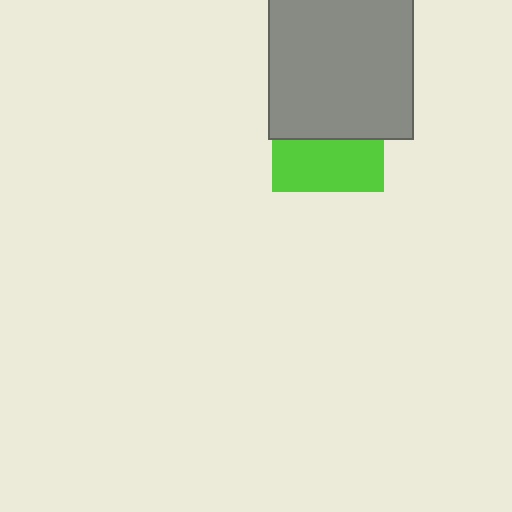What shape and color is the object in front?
The object in front is a gray square.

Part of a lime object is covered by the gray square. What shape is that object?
It is a square.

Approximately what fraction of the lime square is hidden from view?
Roughly 54% of the lime square is hidden behind the gray square.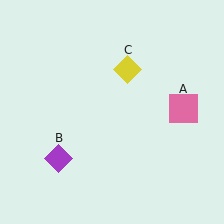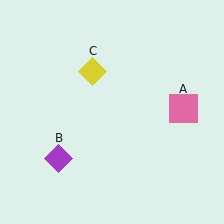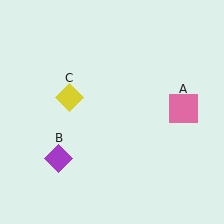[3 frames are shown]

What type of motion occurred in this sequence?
The yellow diamond (object C) rotated counterclockwise around the center of the scene.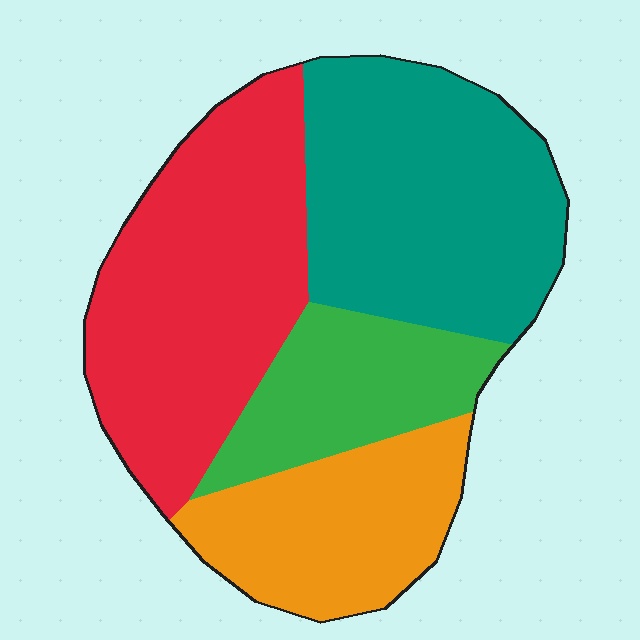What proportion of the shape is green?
Green takes up about one sixth (1/6) of the shape.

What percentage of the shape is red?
Red takes up about one third (1/3) of the shape.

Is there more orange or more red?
Red.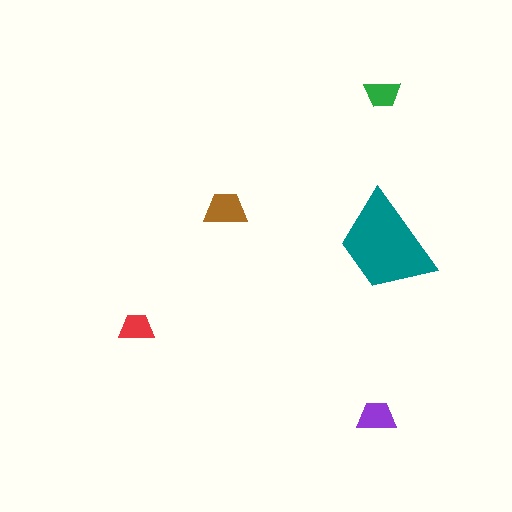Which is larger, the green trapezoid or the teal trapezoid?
The teal one.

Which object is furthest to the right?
The teal trapezoid is rightmost.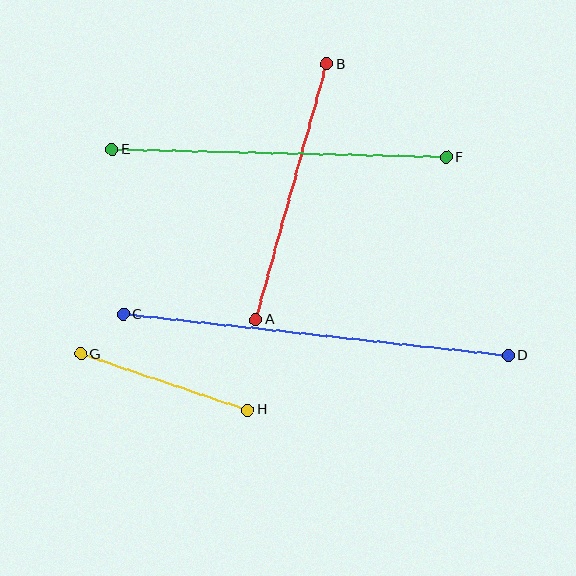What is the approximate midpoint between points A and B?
The midpoint is at approximately (291, 192) pixels.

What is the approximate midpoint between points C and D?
The midpoint is at approximately (316, 335) pixels.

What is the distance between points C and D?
The distance is approximately 387 pixels.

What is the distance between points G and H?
The distance is approximately 176 pixels.